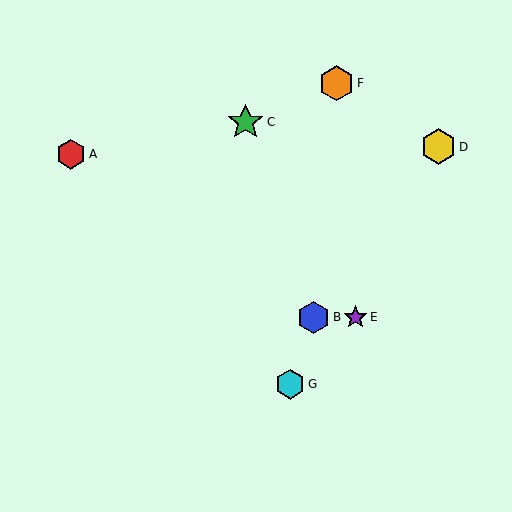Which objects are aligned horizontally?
Objects B, E are aligned horizontally.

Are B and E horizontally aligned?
Yes, both are at y≈317.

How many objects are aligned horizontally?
2 objects (B, E) are aligned horizontally.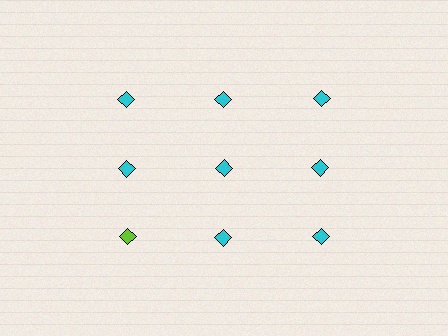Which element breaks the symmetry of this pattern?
The lime diamond in the third row, leftmost column breaks the symmetry. All other shapes are cyan diamonds.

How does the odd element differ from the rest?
It has a different color: lime instead of cyan.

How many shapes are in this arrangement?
There are 9 shapes arranged in a grid pattern.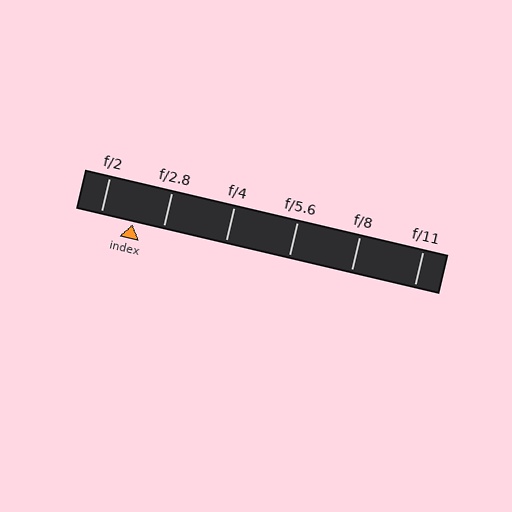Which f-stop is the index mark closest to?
The index mark is closest to f/2.8.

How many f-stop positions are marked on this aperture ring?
There are 6 f-stop positions marked.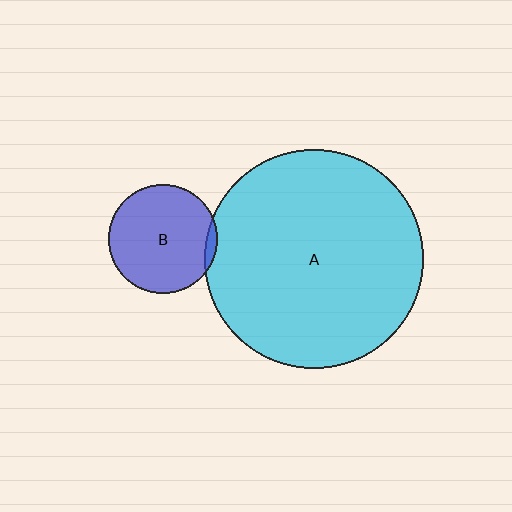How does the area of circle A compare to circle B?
Approximately 4.1 times.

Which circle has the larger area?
Circle A (cyan).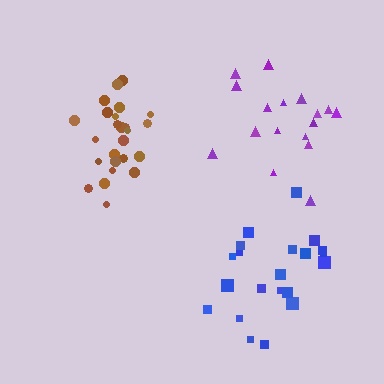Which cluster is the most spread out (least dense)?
Purple.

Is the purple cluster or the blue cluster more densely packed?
Blue.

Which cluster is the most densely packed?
Brown.